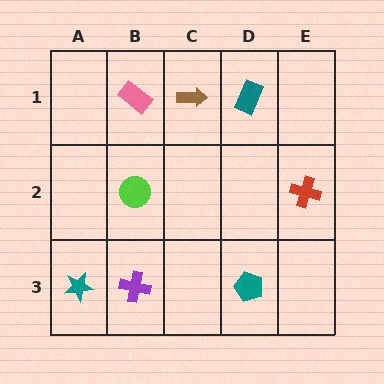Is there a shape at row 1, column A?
No, that cell is empty.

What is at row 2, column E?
A red cross.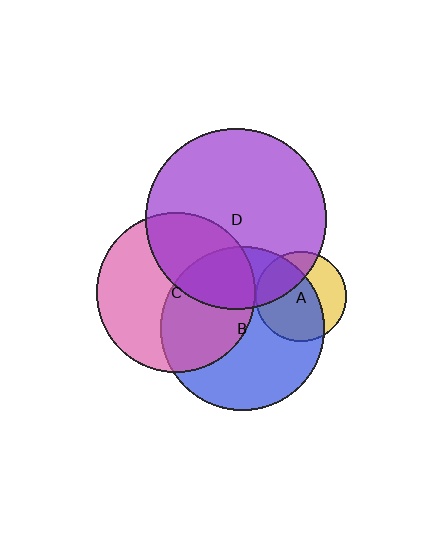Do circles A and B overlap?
Yes.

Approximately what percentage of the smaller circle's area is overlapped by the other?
Approximately 65%.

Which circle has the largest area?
Circle D (purple).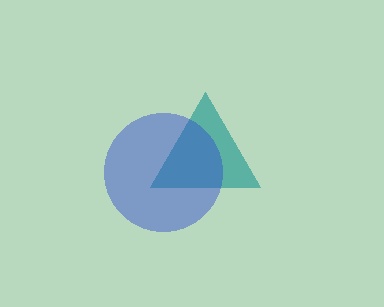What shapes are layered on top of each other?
The layered shapes are: a teal triangle, a blue circle.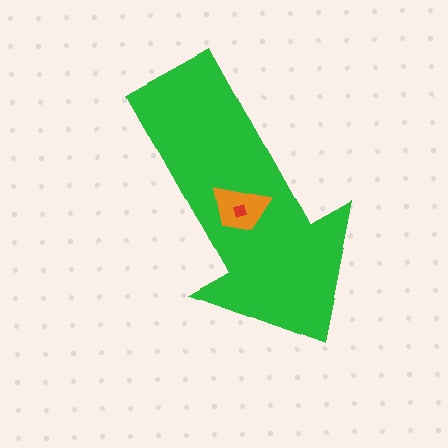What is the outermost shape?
The green arrow.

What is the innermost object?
The red diamond.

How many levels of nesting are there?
3.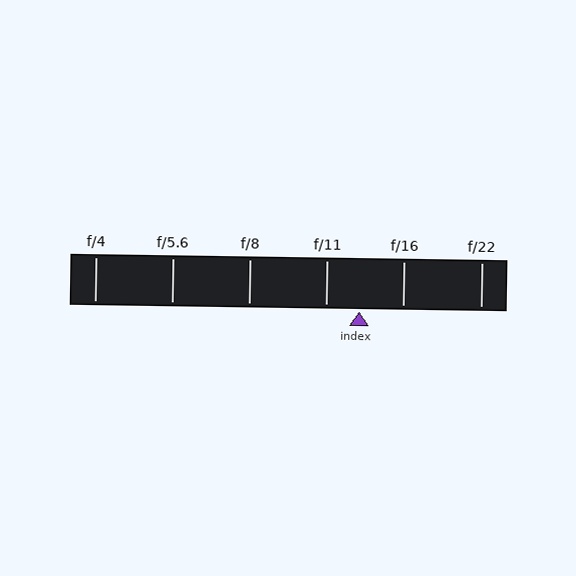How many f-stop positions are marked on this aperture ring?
There are 6 f-stop positions marked.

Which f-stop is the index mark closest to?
The index mark is closest to f/11.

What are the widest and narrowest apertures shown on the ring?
The widest aperture shown is f/4 and the narrowest is f/22.